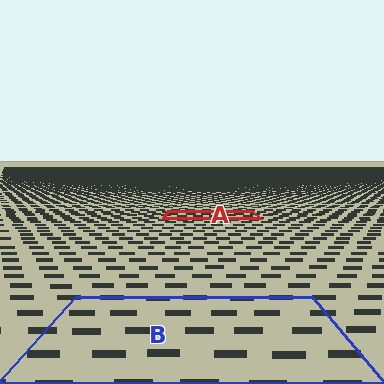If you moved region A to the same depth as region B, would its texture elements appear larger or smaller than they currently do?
They would appear larger. At a closer depth, the same texture elements are projected at a bigger on-screen size.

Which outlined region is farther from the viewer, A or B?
Region A is farther from the viewer — the texture elements inside it appear smaller and more densely packed.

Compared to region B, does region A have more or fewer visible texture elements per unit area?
Region A has more texture elements per unit area — they are packed more densely because it is farther away.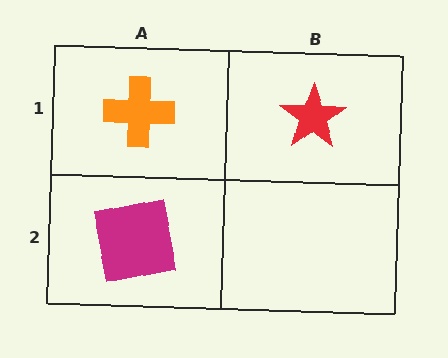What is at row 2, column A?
A magenta square.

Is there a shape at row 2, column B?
No, that cell is empty.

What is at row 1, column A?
An orange cross.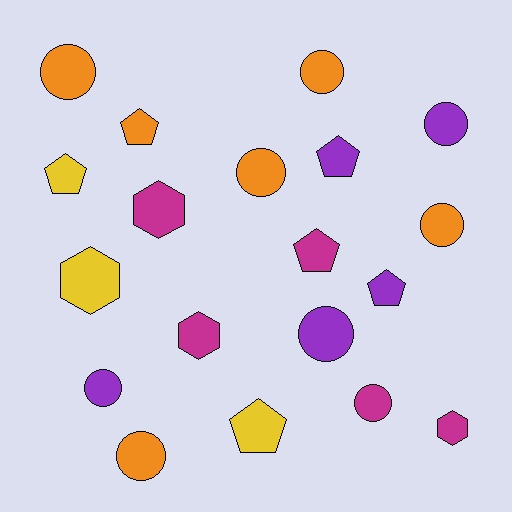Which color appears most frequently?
Orange, with 6 objects.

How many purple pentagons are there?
There are 2 purple pentagons.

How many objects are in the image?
There are 19 objects.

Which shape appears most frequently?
Circle, with 9 objects.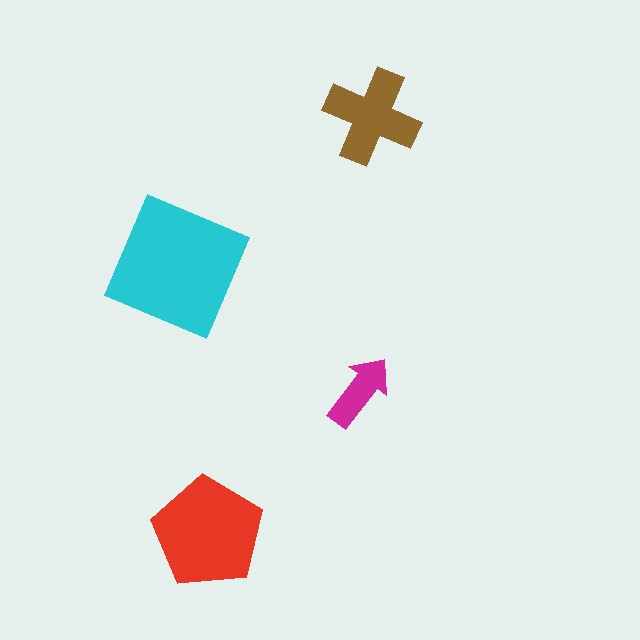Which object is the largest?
The cyan square.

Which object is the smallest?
The magenta arrow.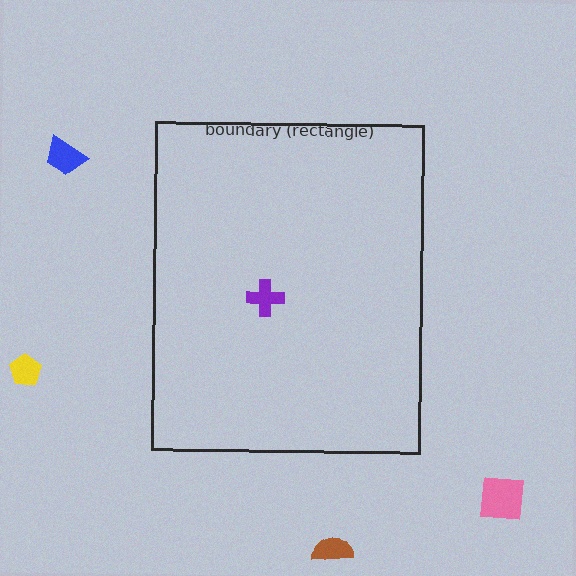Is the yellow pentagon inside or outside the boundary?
Outside.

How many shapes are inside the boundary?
1 inside, 4 outside.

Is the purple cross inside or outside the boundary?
Inside.